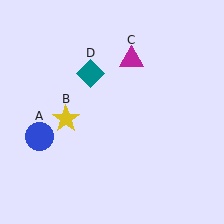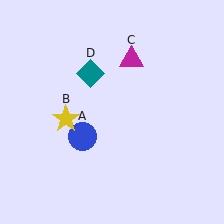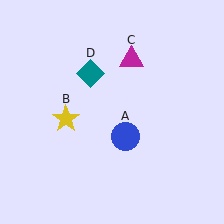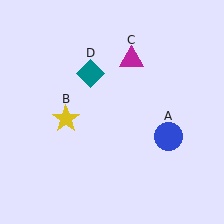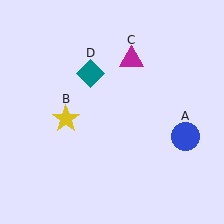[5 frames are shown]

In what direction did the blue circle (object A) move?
The blue circle (object A) moved right.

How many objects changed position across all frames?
1 object changed position: blue circle (object A).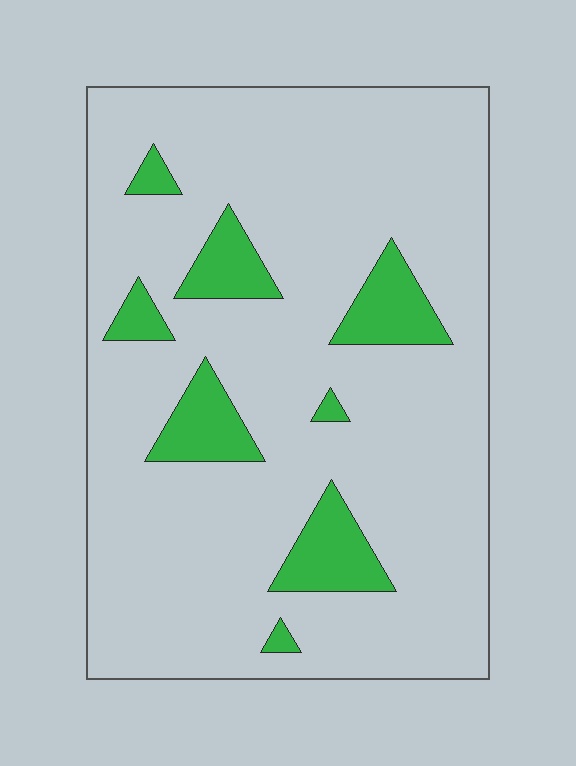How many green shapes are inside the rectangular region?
8.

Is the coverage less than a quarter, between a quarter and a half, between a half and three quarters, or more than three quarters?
Less than a quarter.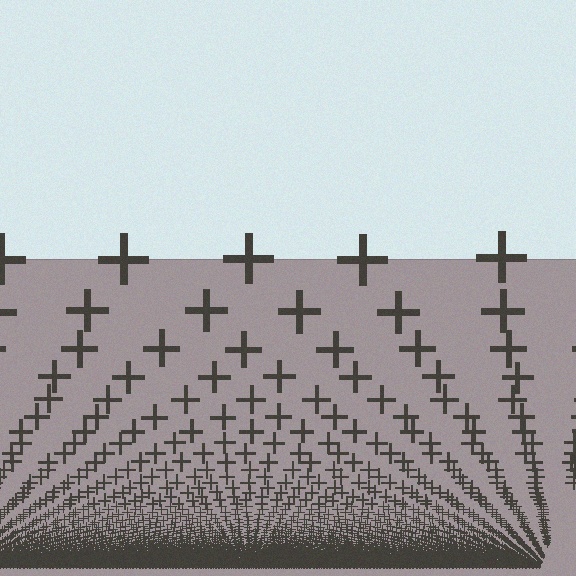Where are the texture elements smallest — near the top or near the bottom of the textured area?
Near the bottom.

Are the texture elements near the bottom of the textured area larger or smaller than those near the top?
Smaller. The gradient is inverted — elements near the bottom are smaller and denser.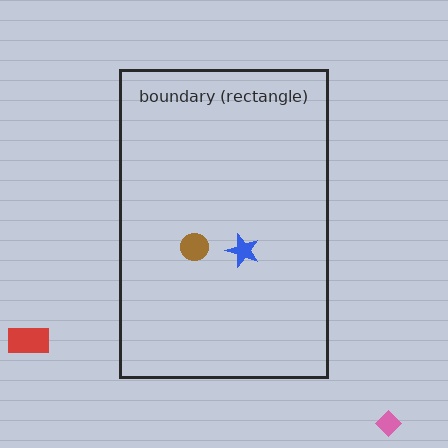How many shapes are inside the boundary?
2 inside, 2 outside.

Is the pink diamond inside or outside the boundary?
Outside.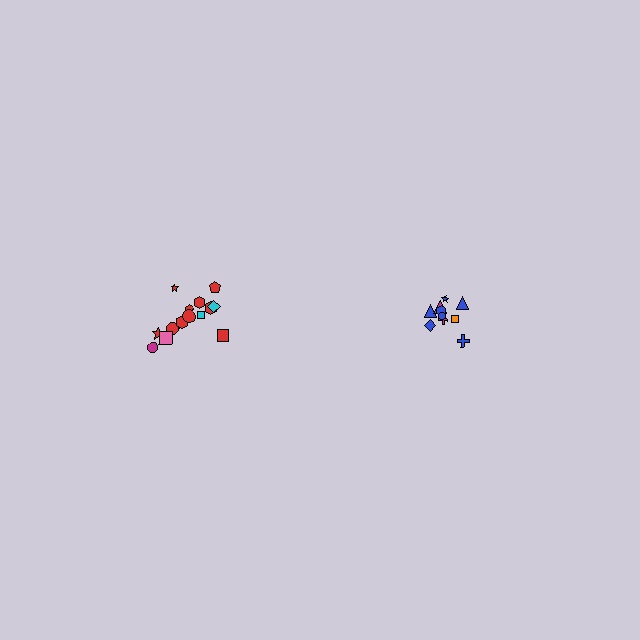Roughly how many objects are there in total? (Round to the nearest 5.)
Roughly 25 objects in total.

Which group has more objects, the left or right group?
The left group.